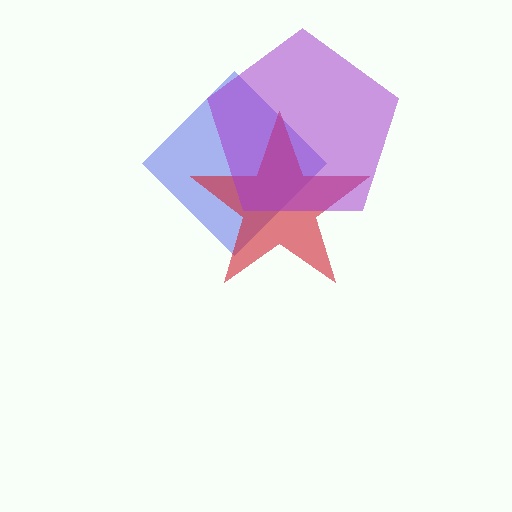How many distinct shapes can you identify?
There are 3 distinct shapes: a blue diamond, a red star, a purple pentagon.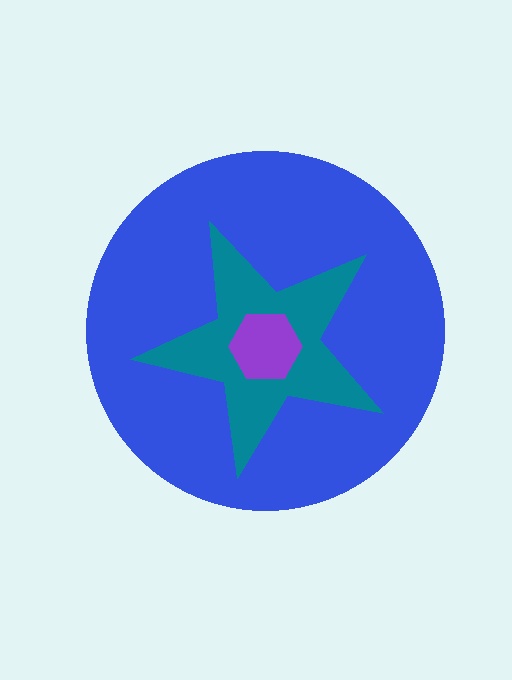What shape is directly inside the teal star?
The purple hexagon.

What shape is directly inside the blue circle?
The teal star.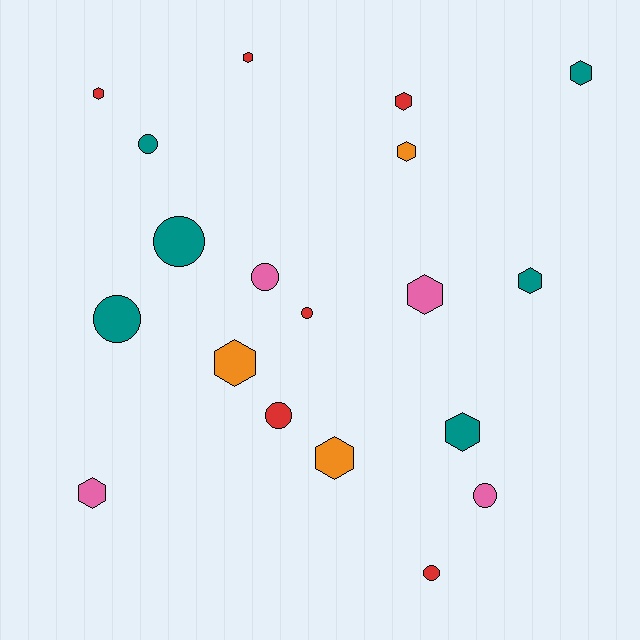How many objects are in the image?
There are 19 objects.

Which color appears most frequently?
Red, with 6 objects.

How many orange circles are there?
There are no orange circles.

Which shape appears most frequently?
Hexagon, with 11 objects.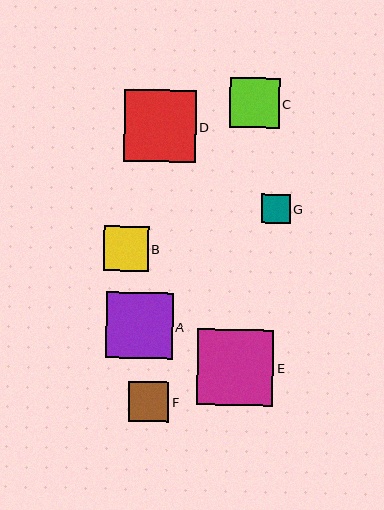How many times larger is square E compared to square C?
Square E is approximately 1.5 times the size of square C.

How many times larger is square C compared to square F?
Square C is approximately 1.2 times the size of square F.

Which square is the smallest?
Square G is the smallest with a size of approximately 29 pixels.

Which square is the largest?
Square E is the largest with a size of approximately 76 pixels.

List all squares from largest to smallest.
From largest to smallest: E, D, A, C, B, F, G.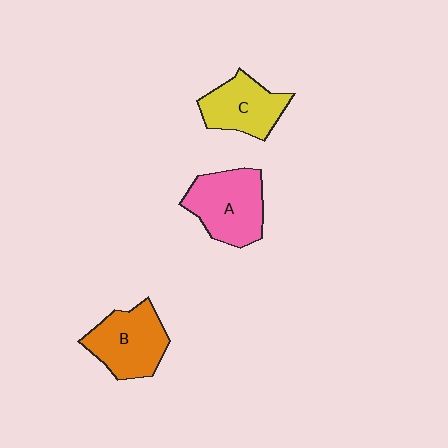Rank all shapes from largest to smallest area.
From largest to smallest: A (pink), B (orange), C (yellow).